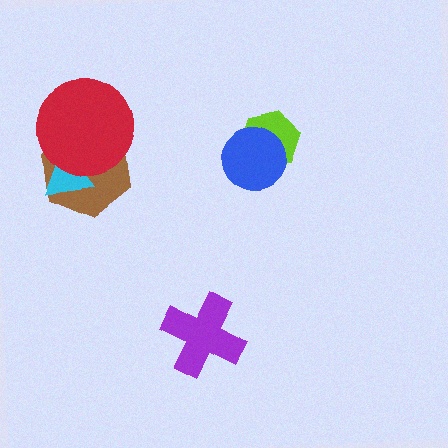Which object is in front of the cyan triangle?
The red circle is in front of the cyan triangle.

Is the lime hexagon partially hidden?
Yes, it is partially covered by another shape.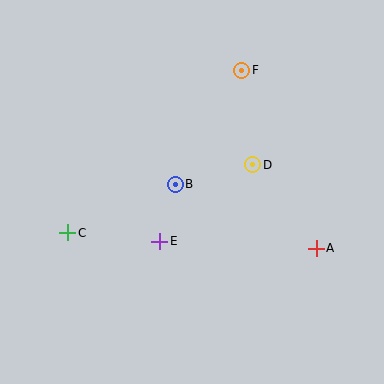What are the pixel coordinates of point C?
Point C is at (68, 233).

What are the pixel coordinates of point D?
Point D is at (253, 165).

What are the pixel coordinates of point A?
Point A is at (316, 248).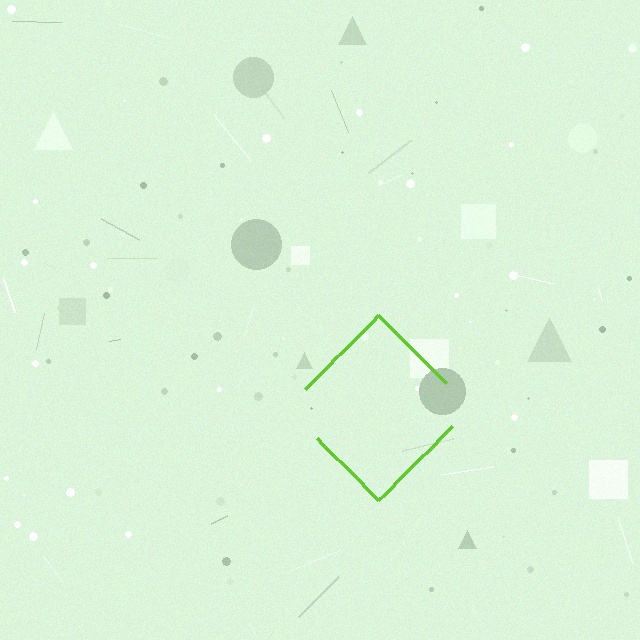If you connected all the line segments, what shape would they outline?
They would outline a diamond.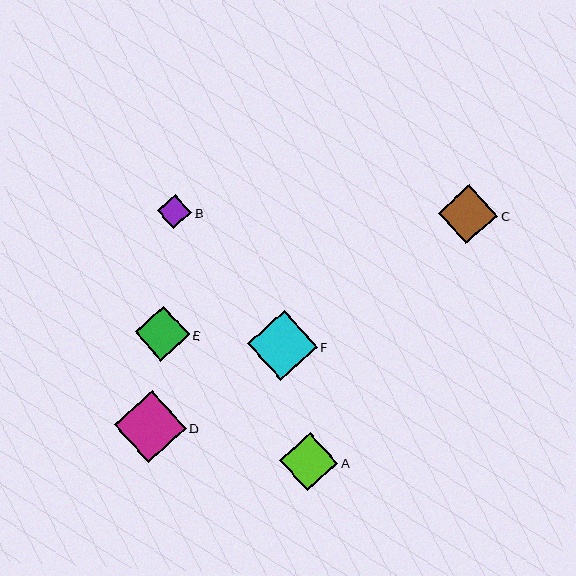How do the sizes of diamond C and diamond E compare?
Diamond C and diamond E are approximately the same size.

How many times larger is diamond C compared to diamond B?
Diamond C is approximately 1.7 times the size of diamond B.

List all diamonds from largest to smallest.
From largest to smallest: D, F, C, A, E, B.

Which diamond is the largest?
Diamond D is the largest with a size of approximately 72 pixels.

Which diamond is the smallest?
Diamond B is the smallest with a size of approximately 34 pixels.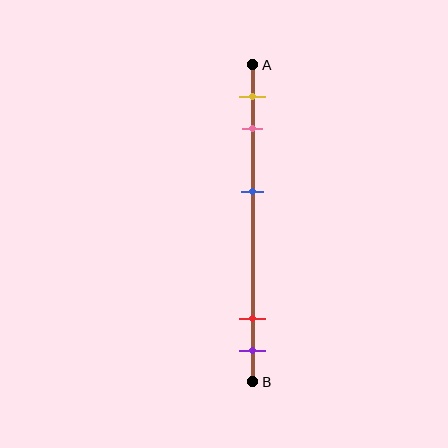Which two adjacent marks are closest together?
The red and purple marks are the closest adjacent pair.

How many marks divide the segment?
There are 5 marks dividing the segment.